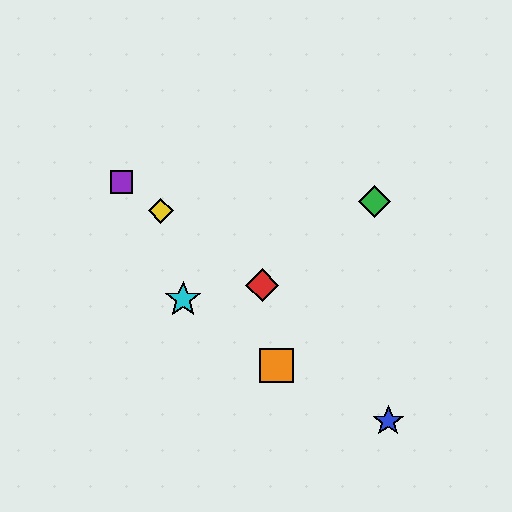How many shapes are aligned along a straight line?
3 shapes (the red diamond, the yellow diamond, the purple square) are aligned along a straight line.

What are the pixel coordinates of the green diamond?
The green diamond is at (375, 201).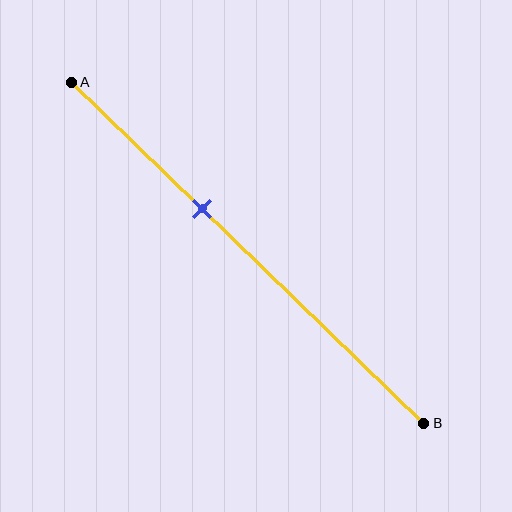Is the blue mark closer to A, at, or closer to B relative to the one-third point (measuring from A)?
The blue mark is closer to point B than the one-third point of segment AB.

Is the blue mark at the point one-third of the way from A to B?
No, the mark is at about 35% from A, not at the 33% one-third point.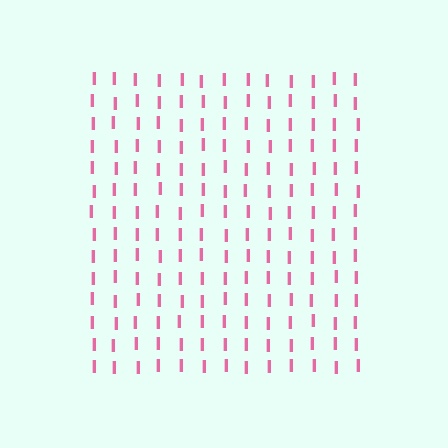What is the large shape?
The large shape is a square.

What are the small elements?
The small elements are letter I's.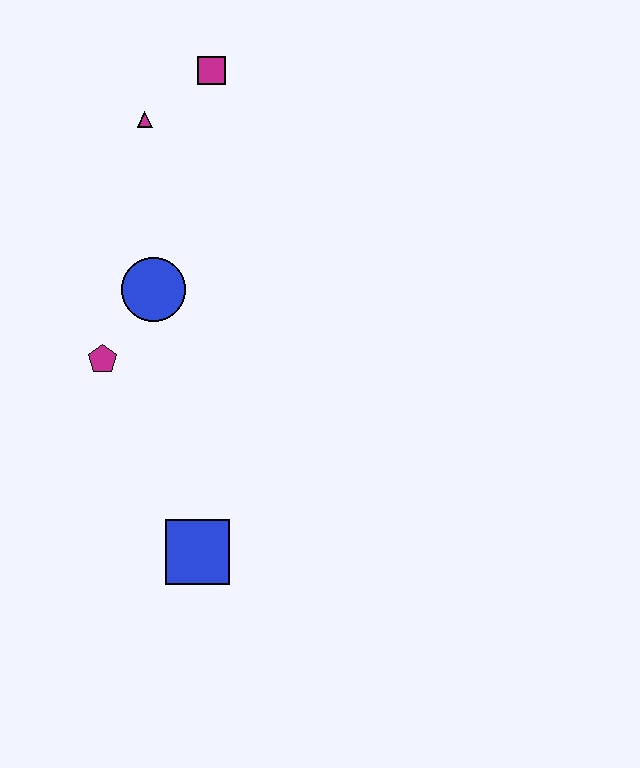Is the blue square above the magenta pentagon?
No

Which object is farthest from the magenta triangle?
The blue square is farthest from the magenta triangle.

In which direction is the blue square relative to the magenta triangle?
The blue square is below the magenta triangle.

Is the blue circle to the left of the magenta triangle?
No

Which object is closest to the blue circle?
The magenta pentagon is closest to the blue circle.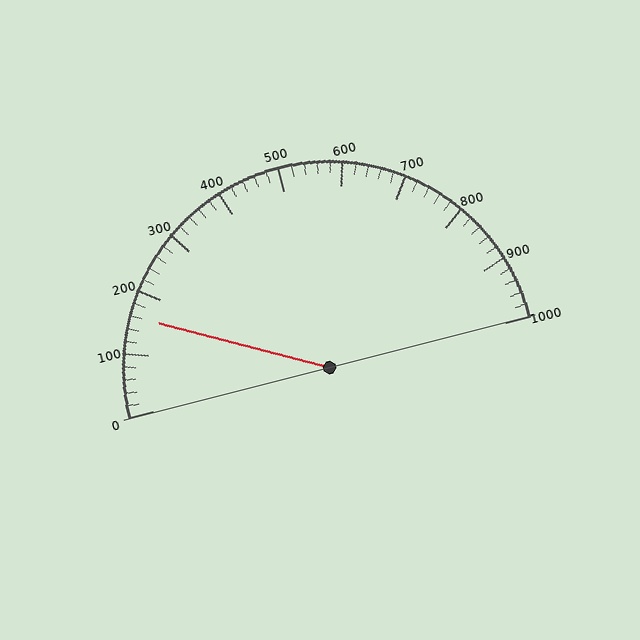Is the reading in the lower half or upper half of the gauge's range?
The reading is in the lower half of the range (0 to 1000).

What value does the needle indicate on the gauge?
The needle indicates approximately 160.